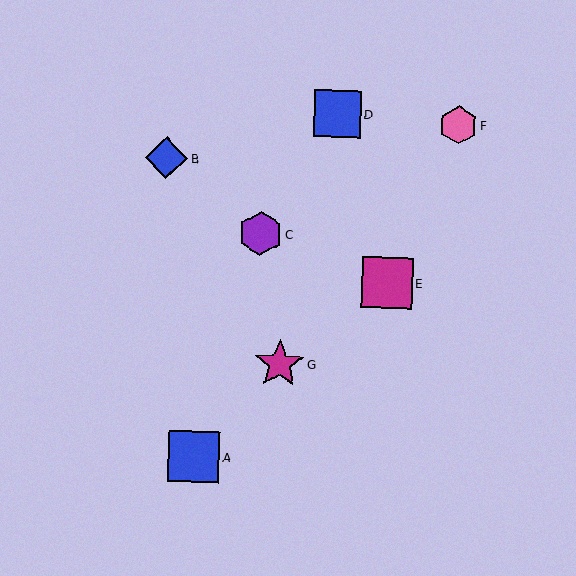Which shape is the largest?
The blue square (labeled A) is the largest.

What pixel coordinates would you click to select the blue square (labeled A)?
Click at (194, 457) to select the blue square A.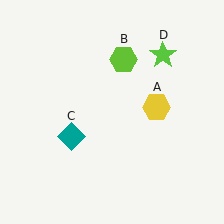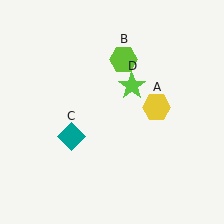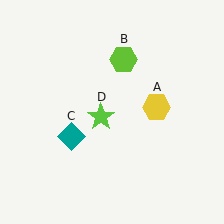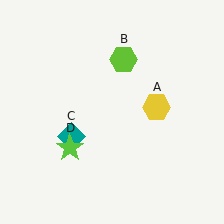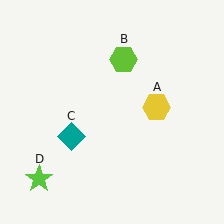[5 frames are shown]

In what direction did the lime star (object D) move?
The lime star (object D) moved down and to the left.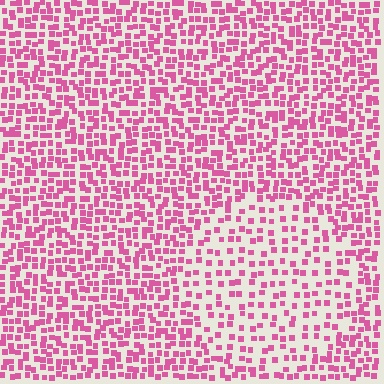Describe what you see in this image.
The image contains small pink elements arranged at two different densities. A circle-shaped region is visible where the elements are less densely packed than the surrounding area.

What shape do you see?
I see a circle.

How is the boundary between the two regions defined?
The boundary is defined by a change in element density (approximately 1.9x ratio). All elements are the same color, size, and shape.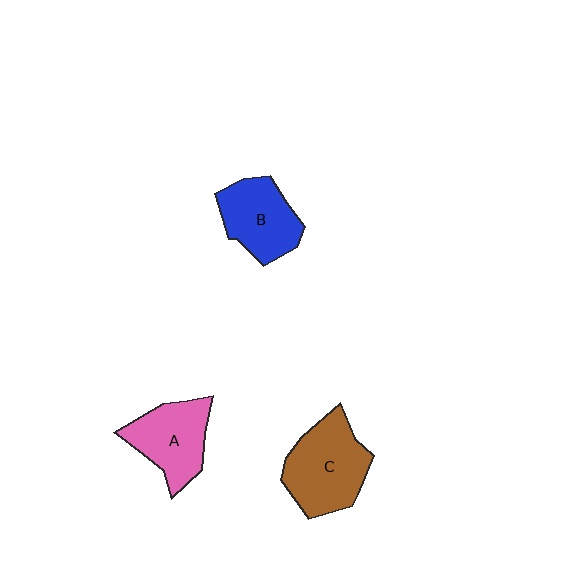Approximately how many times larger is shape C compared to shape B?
Approximately 1.3 times.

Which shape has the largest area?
Shape C (brown).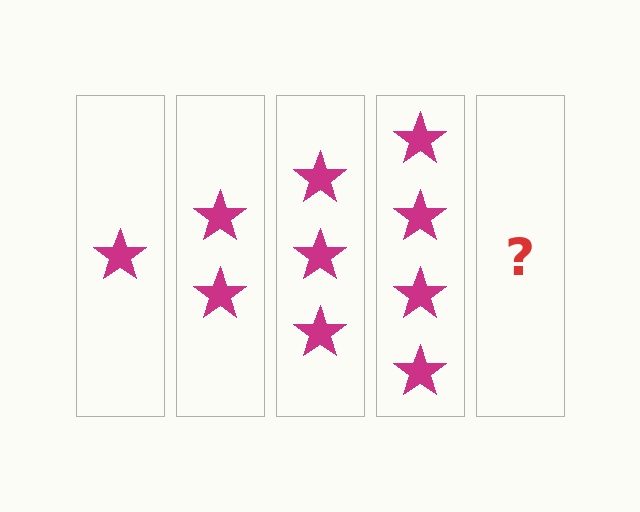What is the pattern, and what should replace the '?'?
The pattern is that each step adds one more star. The '?' should be 5 stars.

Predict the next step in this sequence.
The next step is 5 stars.